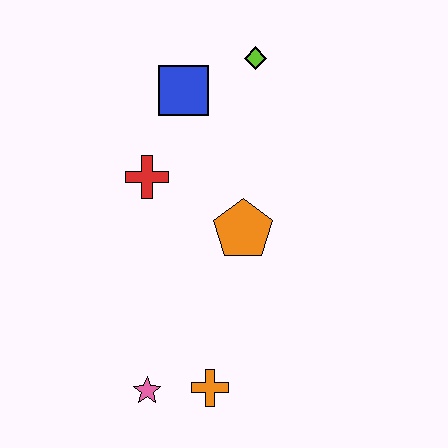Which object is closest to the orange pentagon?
The red cross is closest to the orange pentagon.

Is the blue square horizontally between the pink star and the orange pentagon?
Yes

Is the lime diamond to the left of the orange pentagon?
No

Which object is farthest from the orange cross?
The lime diamond is farthest from the orange cross.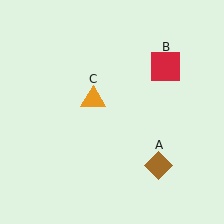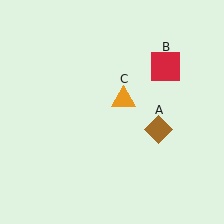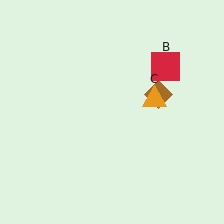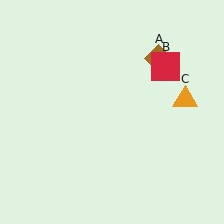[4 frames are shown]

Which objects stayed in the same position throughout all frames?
Red square (object B) remained stationary.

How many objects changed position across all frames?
2 objects changed position: brown diamond (object A), orange triangle (object C).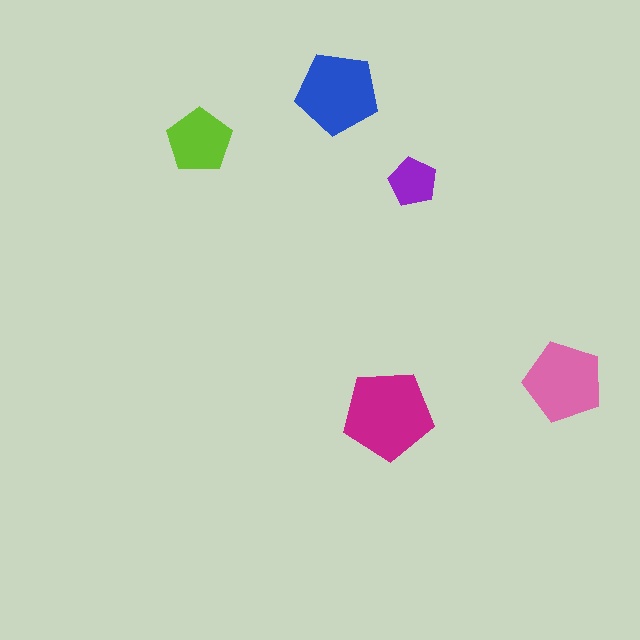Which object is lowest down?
The magenta pentagon is bottommost.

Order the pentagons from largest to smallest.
the magenta one, the blue one, the pink one, the lime one, the purple one.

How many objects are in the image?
There are 5 objects in the image.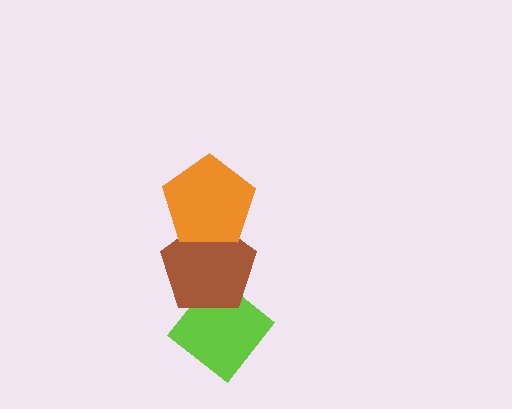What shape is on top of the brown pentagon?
The orange pentagon is on top of the brown pentagon.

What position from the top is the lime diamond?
The lime diamond is 3rd from the top.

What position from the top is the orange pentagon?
The orange pentagon is 1st from the top.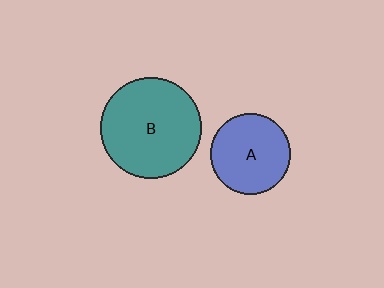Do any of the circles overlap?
No, none of the circles overlap.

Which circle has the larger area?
Circle B (teal).